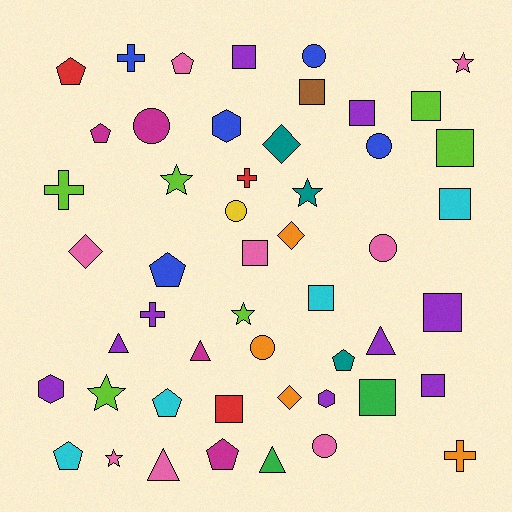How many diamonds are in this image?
There are 4 diamonds.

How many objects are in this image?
There are 50 objects.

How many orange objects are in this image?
There are 4 orange objects.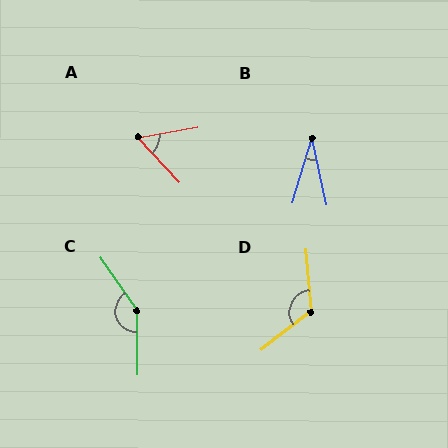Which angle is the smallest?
B, at approximately 29 degrees.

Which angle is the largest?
C, at approximately 146 degrees.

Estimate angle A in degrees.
Approximately 57 degrees.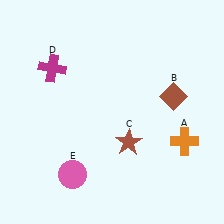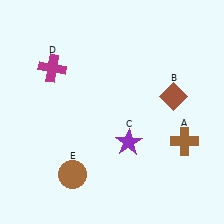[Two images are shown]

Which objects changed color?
A changed from orange to brown. C changed from brown to purple. E changed from pink to brown.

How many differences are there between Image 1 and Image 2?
There are 3 differences between the two images.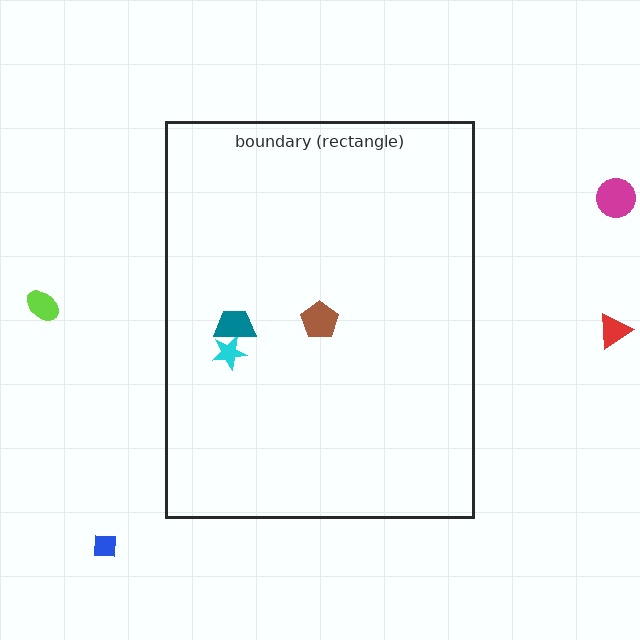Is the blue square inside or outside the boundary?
Outside.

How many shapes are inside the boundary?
3 inside, 4 outside.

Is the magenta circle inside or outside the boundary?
Outside.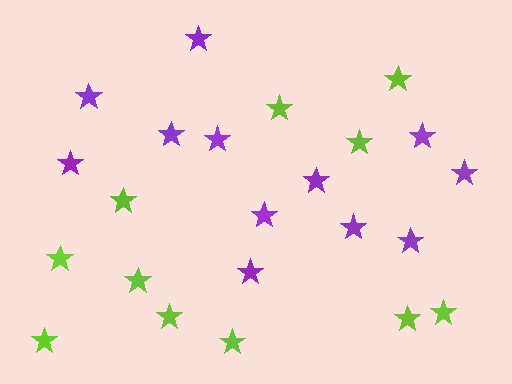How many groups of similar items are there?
There are 2 groups: one group of purple stars (12) and one group of lime stars (11).